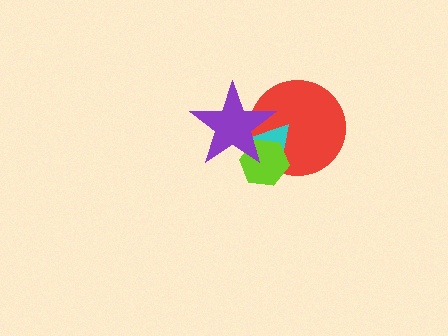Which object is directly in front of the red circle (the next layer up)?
The cyan triangle is directly in front of the red circle.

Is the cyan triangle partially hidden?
Yes, it is partially covered by another shape.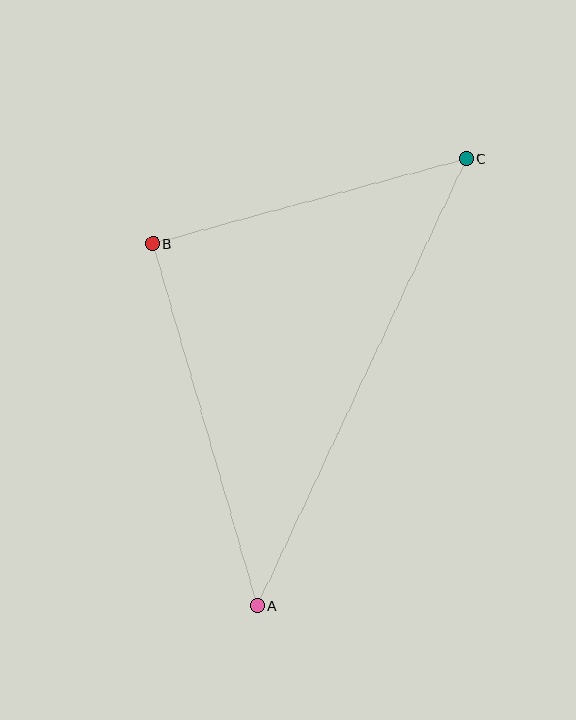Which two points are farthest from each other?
Points A and C are farthest from each other.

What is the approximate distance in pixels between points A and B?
The distance between A and B is approximately 377 pixels.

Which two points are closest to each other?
Points B and C are closest to each other.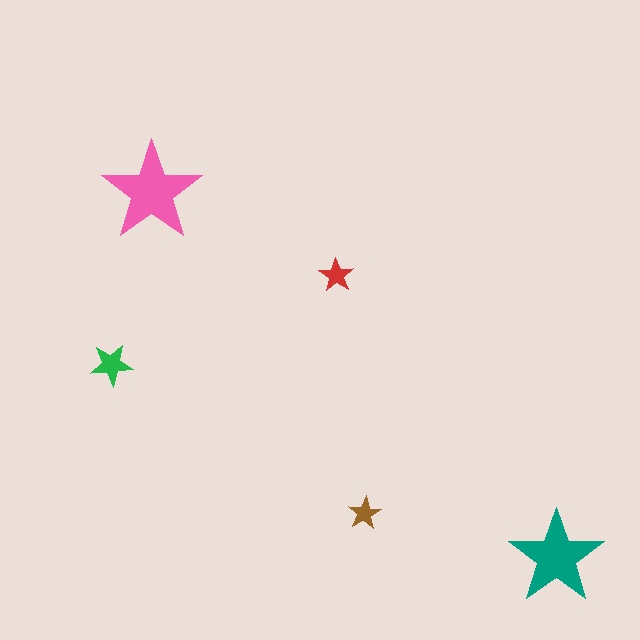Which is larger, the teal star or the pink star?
The pink one.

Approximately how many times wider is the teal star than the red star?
About 2.5 times wider.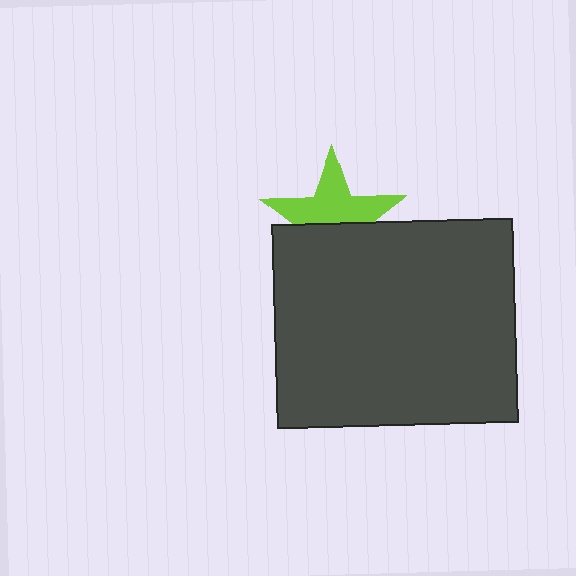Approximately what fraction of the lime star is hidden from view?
Roughly 45% of the lime star is hidden behind the dark gray rectangle.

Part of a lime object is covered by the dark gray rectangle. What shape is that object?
It is a star.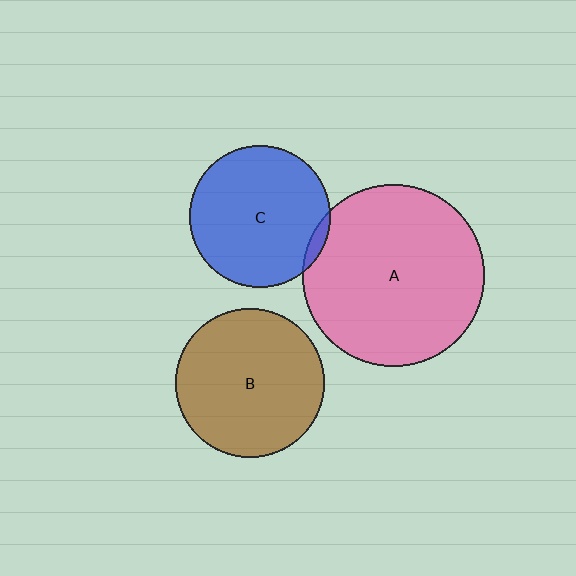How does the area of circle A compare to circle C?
Approximately 1.7 times.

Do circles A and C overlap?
Yes.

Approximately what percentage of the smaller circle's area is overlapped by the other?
Approximately 5%.